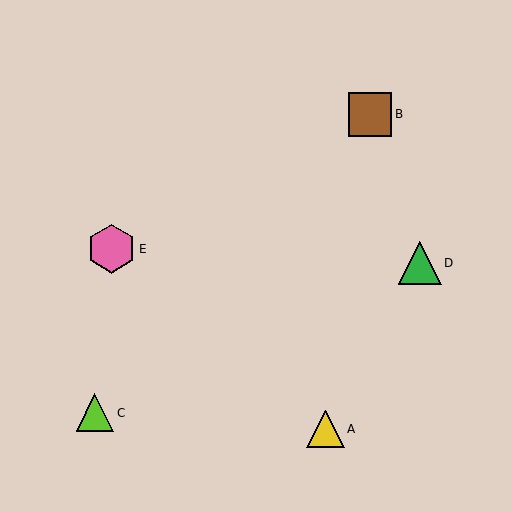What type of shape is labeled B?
Shape B is a brown square.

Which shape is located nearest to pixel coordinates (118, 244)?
The pink hexagon (labeled E) at (112, 249) is nearest to that location.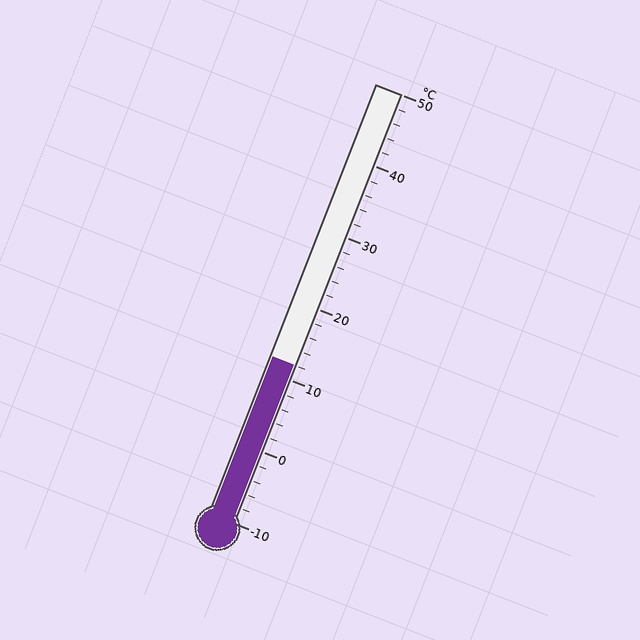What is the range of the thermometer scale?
The thermometer scale ranges from -10°C to 50°C.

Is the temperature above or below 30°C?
The temperature is below 30°C.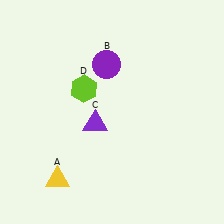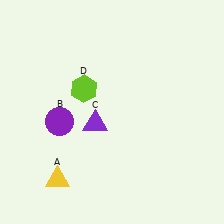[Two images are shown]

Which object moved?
The purple circle (B) moved down.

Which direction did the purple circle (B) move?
The purple circle (B) moved down.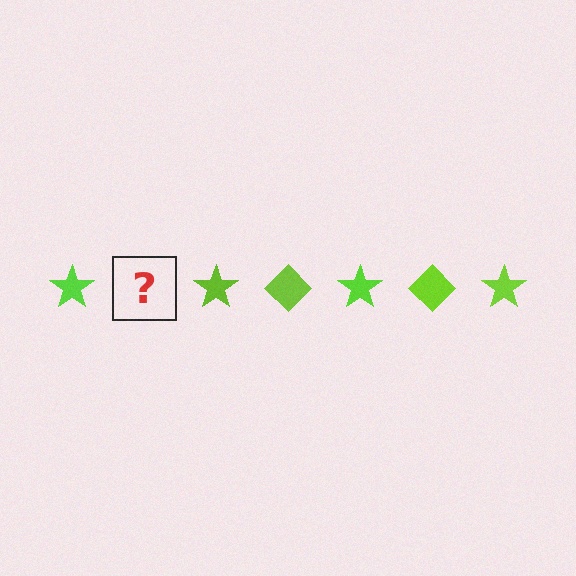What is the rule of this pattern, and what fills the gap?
The rule is that the pattern cycles through star, diamond shapes in lime. The gap should be filled with a lime diamond.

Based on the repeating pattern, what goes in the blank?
The blank should be a lime diamond.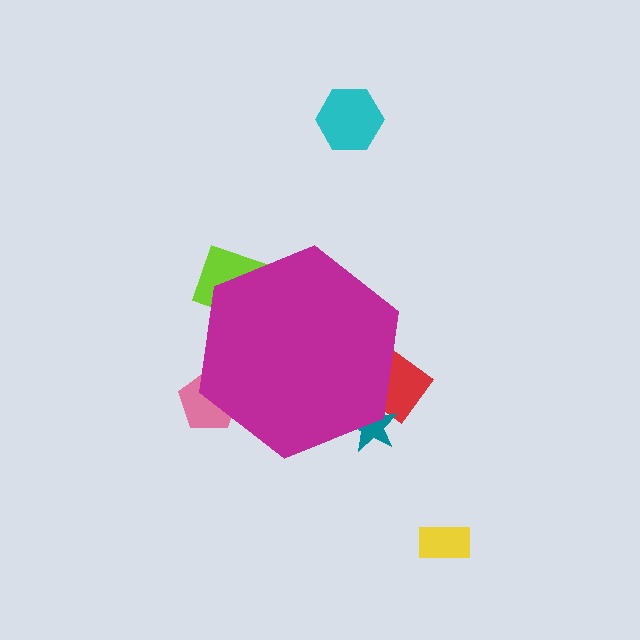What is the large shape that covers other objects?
A magenta hexagon.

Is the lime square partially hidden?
Yes, the lime square is partially hidden behind the magenta hexagon.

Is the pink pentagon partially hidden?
Yes, the pink pentagon is partially hidden behind the magenta hexagon.